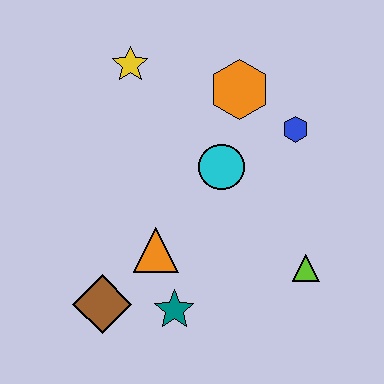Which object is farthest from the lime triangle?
The yellow star is farthest from the lime triangle.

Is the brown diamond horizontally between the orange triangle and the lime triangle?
No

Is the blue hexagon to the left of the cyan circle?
No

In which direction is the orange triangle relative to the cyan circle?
The orange triangle is below the cyan circle.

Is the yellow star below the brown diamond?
No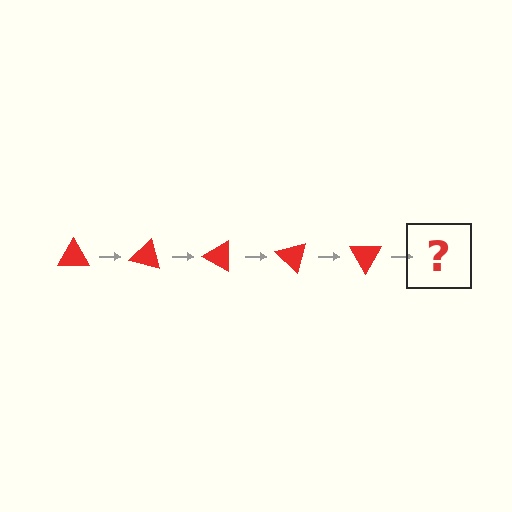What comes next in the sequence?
The next element should be a red triangle rotated 75 degrees.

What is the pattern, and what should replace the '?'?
The pattern is that the triangle rotates 15 degrees each step. The '?' should be a red triangle rotated 75 degrees.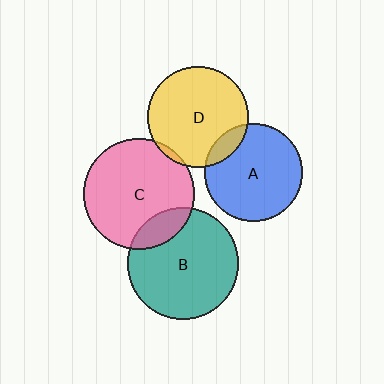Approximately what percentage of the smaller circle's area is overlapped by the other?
Approximately 15%.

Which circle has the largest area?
Circle B (teal).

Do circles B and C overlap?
Yes.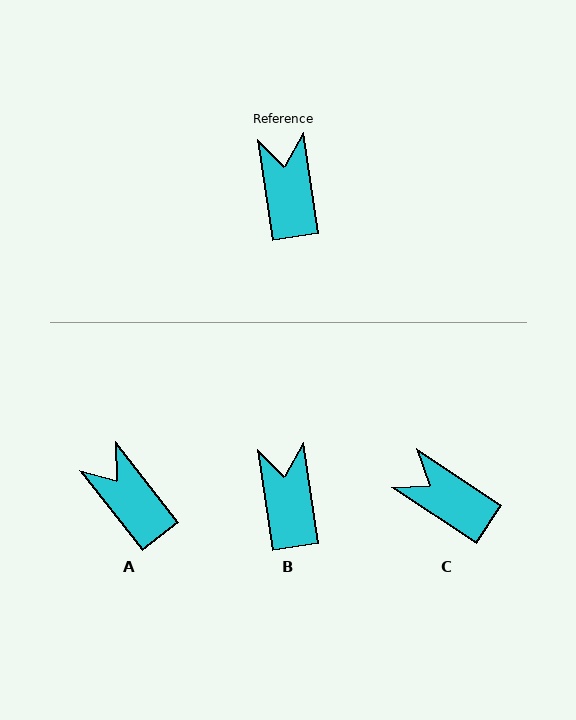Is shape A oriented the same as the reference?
No, it is off by about 30 degrees.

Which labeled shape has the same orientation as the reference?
B.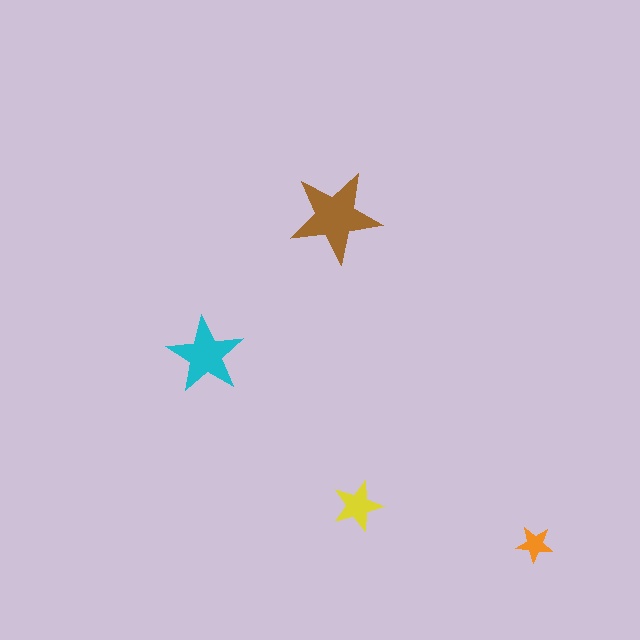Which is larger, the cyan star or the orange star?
The cyan one.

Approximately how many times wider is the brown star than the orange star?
About 2.5 times wider.